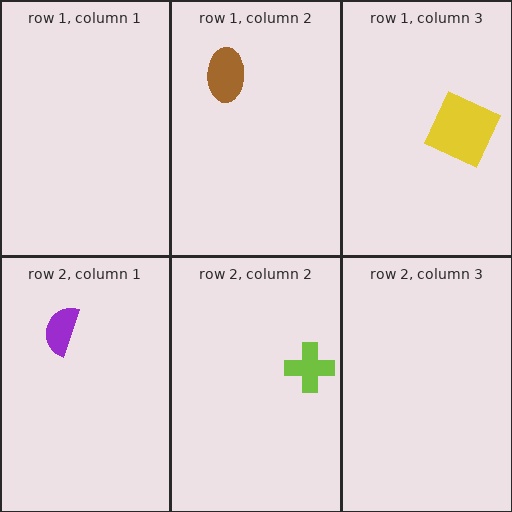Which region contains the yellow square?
The row 1, column 3 region.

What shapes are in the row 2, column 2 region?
The lime cross.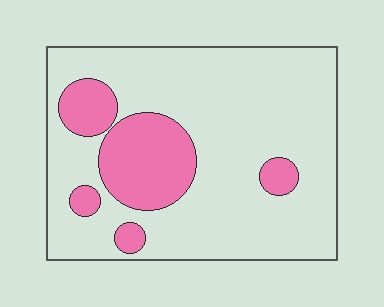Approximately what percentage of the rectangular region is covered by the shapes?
Approximately 20%.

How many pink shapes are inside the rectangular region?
5.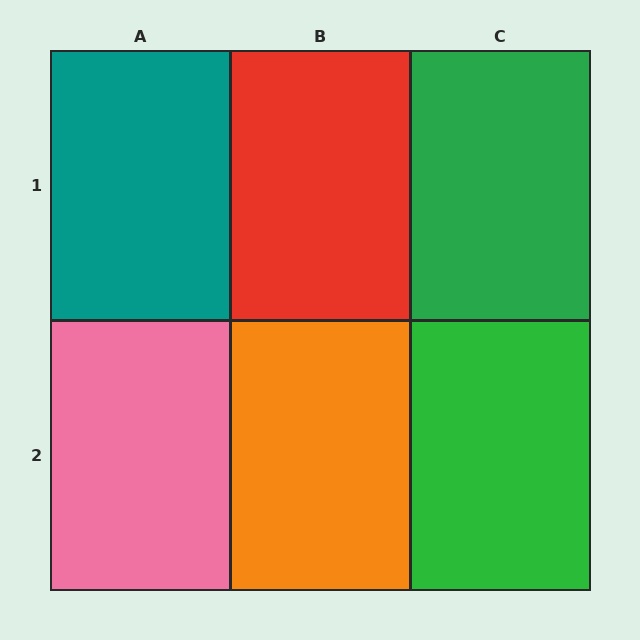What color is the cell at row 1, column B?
Red.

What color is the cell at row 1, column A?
Teal.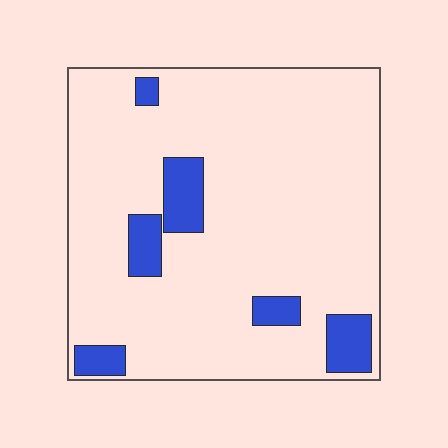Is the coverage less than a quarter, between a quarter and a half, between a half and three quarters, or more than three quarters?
Less than a quarter.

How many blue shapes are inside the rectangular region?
6.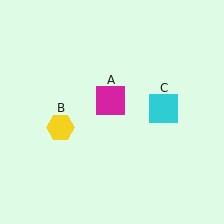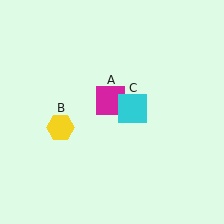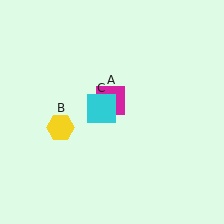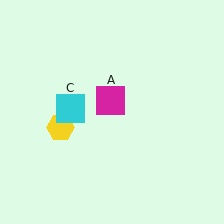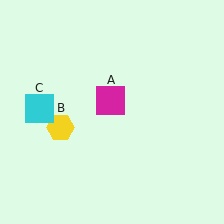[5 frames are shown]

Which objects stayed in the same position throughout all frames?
Magenta square (object A) and yellow hexagon (object B) remained stationary.